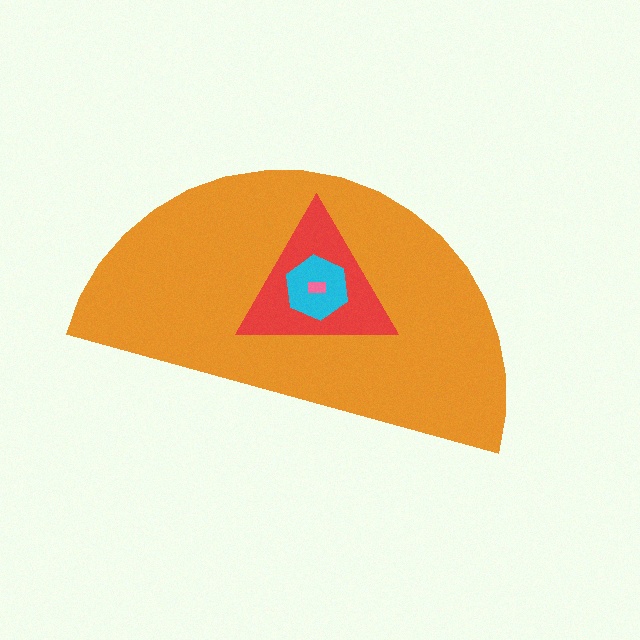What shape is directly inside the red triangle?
The cyan hexagon.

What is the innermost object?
The pink rectangle.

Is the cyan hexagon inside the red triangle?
Yes.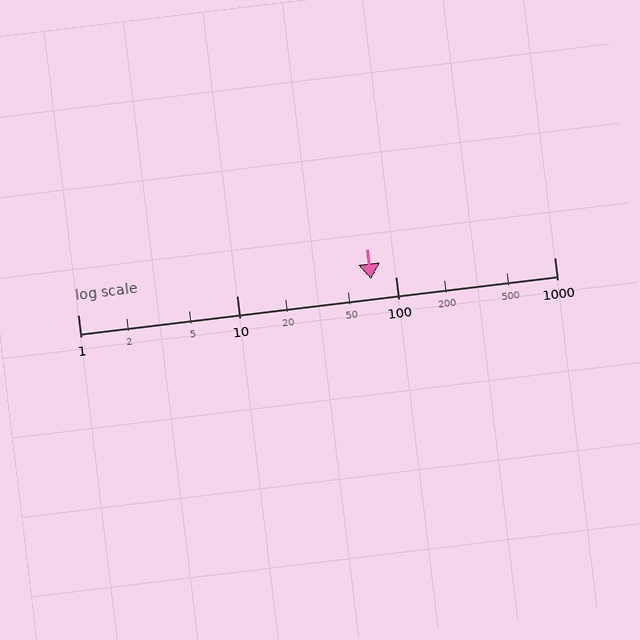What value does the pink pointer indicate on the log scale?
The pointer indicates approximately 70.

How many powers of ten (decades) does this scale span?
The scale spans 3 decades, from 1 to 1000.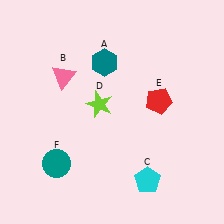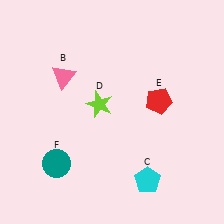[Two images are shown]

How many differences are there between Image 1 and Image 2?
There is 1 difference between the two images.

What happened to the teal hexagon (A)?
The teal hexagon (A) was removed in Image 2. It was in the top-left area of Image 1.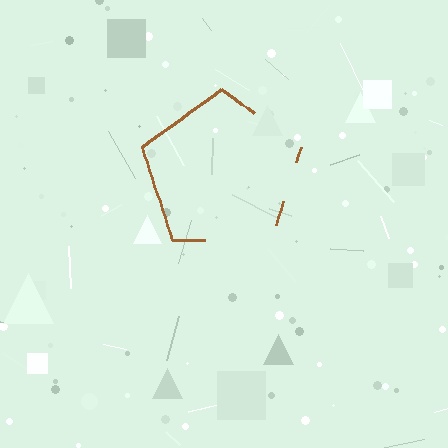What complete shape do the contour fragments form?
The contour fragments form a pentagon.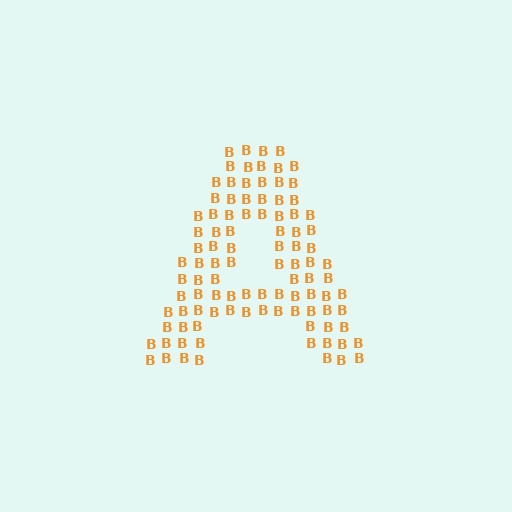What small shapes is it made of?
It is made of small letter B's.